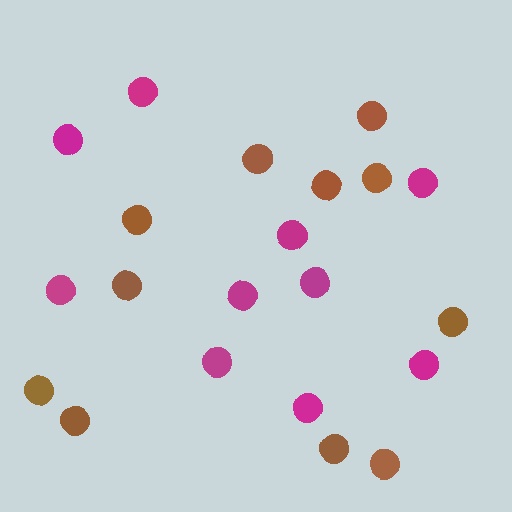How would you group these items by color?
There are 2 groups: one group of magenta circles (10) and one group of brown circles (11).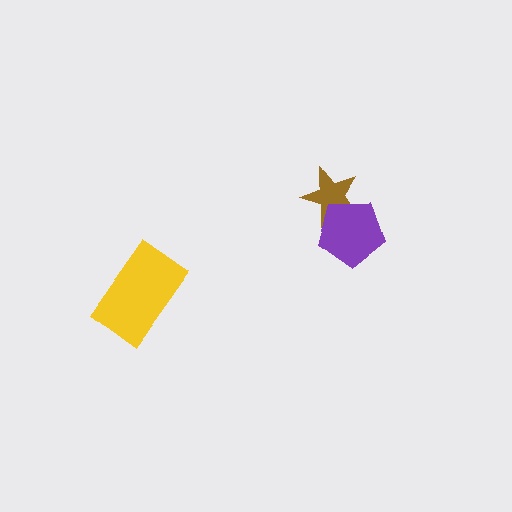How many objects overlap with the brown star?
1 object overlaps with the brown star.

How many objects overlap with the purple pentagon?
1 object overlaps with the purple pentagon.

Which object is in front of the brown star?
The purple pentagon is in front of the brown star.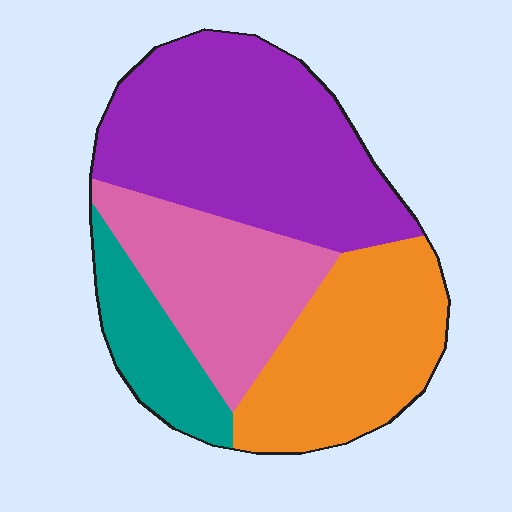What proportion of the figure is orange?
Orange takes up about one quarter (1/4) of the figure.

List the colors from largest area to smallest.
From largest to smallest: purple, orange, pink, teal.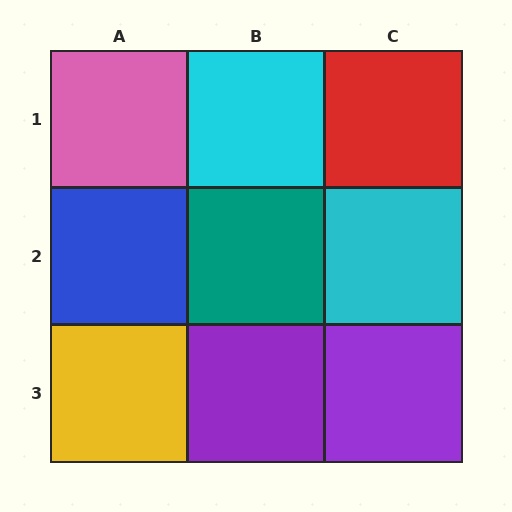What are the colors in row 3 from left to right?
Yellow, purple, purple.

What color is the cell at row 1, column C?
Red.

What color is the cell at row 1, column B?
Cyan.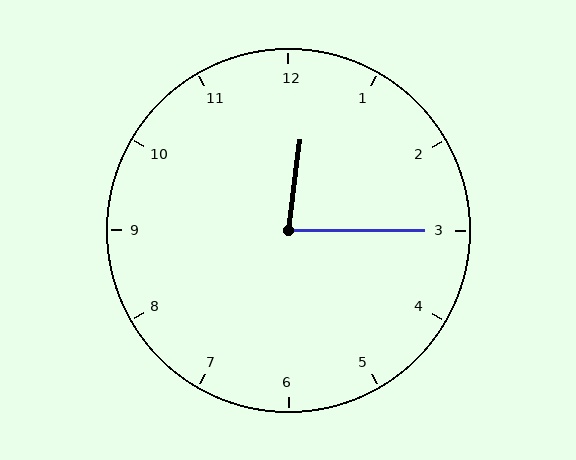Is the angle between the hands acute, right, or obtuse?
It is acute.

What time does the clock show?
12:15.